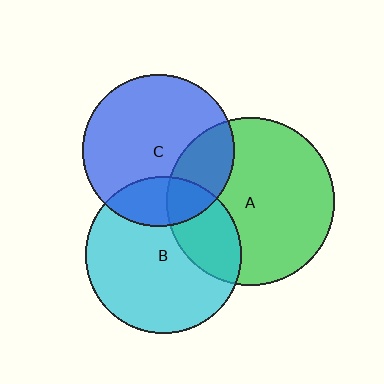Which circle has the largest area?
Circle A (green).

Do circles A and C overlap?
Yes.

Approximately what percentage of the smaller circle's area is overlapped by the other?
Approximately 25%.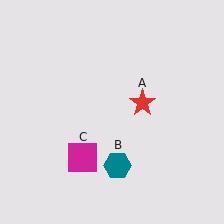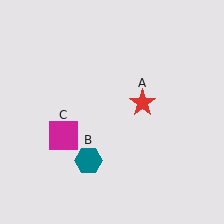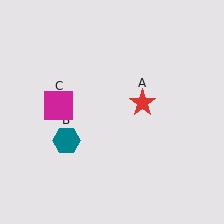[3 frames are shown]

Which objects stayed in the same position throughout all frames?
Red star (object A) remained stationary.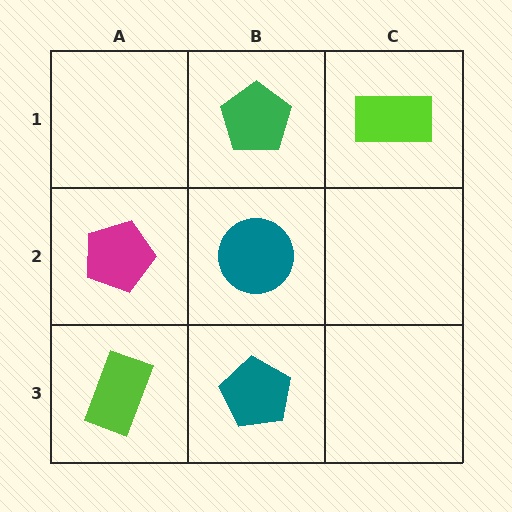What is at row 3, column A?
A lime rectangle.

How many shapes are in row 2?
2 shapes.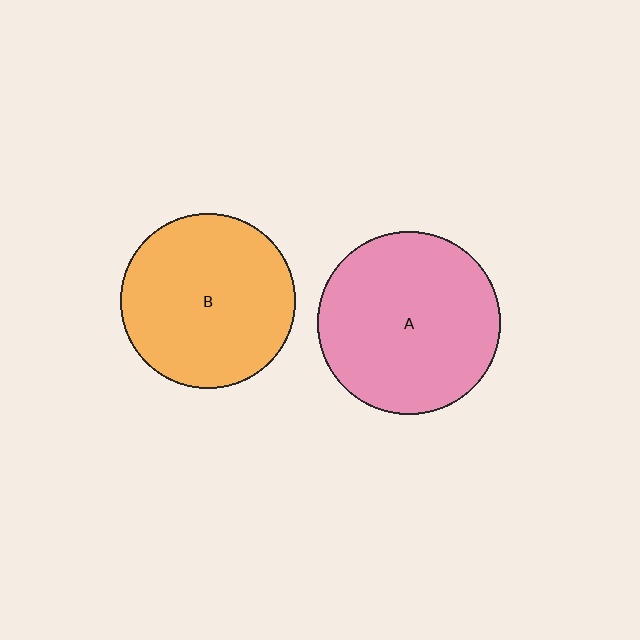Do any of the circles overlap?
No, none of the circles overlap.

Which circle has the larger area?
Circle A (pink).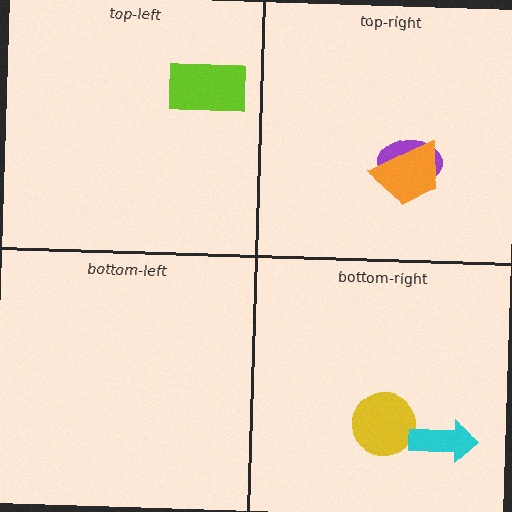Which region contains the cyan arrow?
The bottom-right region.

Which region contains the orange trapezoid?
The top-right region.